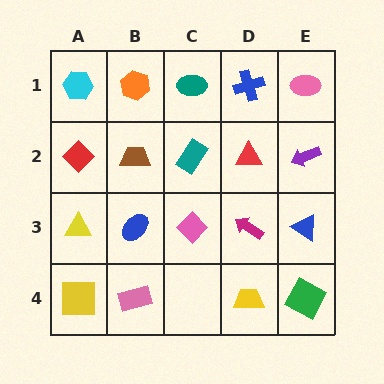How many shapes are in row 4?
4 shapes.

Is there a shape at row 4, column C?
No, that cell is empty.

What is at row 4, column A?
A yellow square.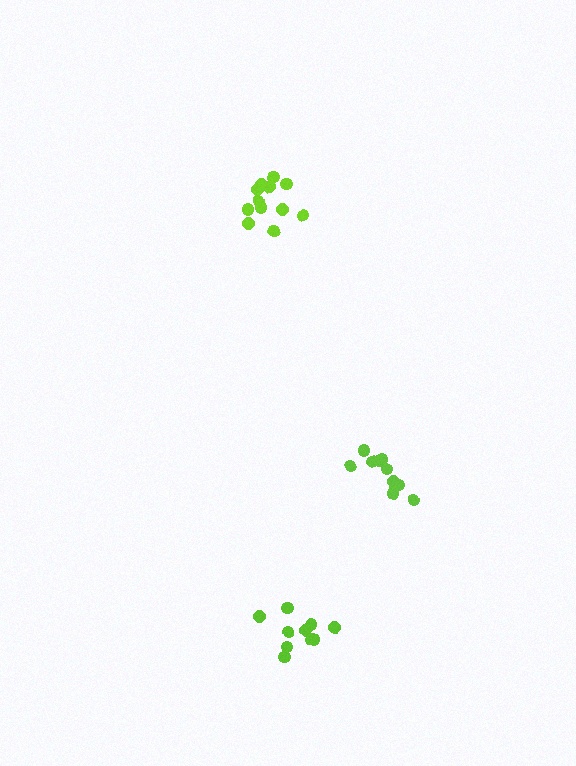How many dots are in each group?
Group 1: 10 dots, Group 2: 12 dots, Group 3: 11 dots (33 total).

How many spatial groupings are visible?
There are 3 spatial groupings.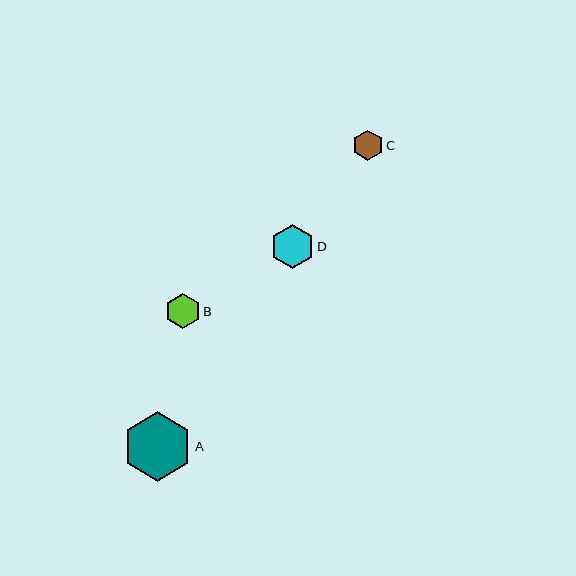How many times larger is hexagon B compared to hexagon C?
Hexagon B is approximately 1.2 times the size of hexagon C.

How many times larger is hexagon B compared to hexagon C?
Hexagon B is approximately 1.2 times the size of hexagon C.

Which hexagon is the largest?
Hexagon A is the largest with a size of approximately 69 pixels.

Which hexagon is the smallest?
Hexagon C is the smallest with a size of approximately 30 pixels.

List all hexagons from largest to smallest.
From largest to smallest: A, D, B, C.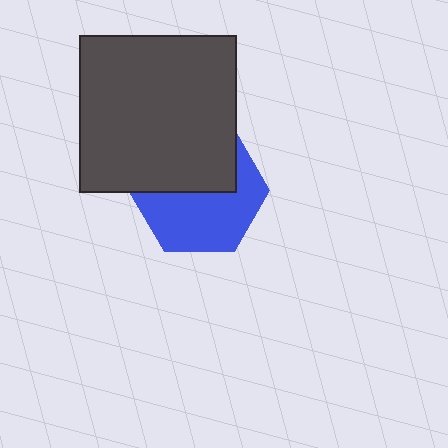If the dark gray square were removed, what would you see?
You would see the complete blue hexagon.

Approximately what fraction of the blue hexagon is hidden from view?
Roughly 45% of the blue hexagon is hidden behind the dark gray square.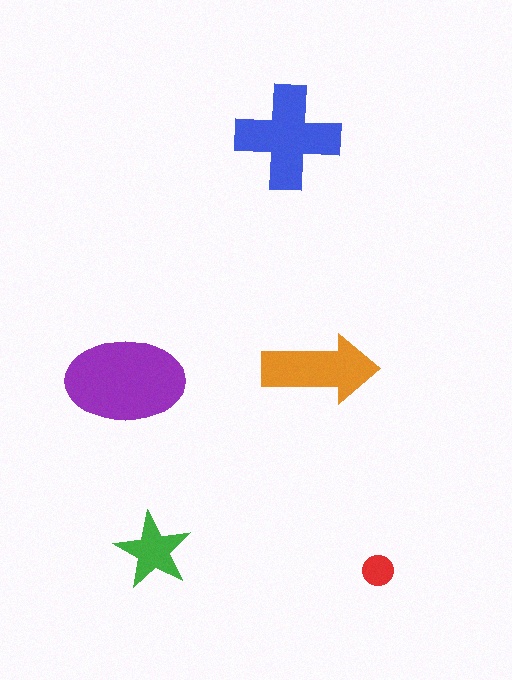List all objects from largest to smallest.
The purple ellipse, the blue cross, the orange arrow, the green star, the red circle.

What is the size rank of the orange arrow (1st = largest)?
3rd.